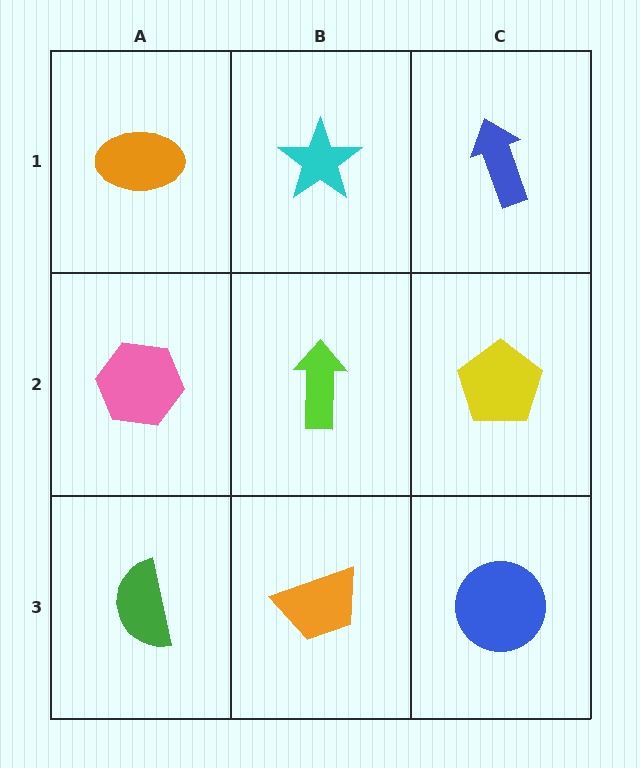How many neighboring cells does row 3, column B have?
3.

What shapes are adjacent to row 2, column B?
A cyan star (row 1, column B), an orange trapezoid (row 3, column B), a pink hexagon (row 2, column A), a yellow pentagon (row 2, column C).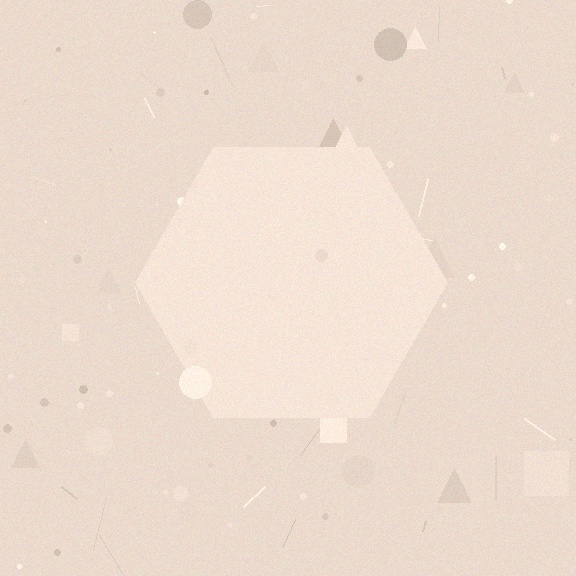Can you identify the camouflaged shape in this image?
The camouflaged shape is a hexagon.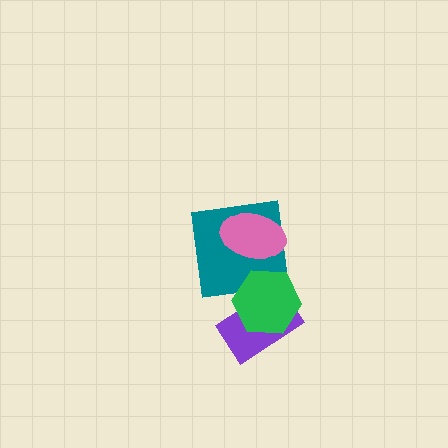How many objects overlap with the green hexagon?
2 objects overlap with the green hexagon.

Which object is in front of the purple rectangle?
The green hexagon is in front of the purple rectangle.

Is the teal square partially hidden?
Yes, it is partially covered by another shape.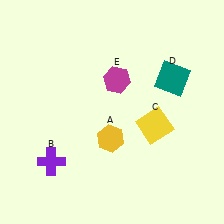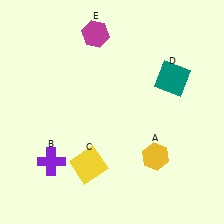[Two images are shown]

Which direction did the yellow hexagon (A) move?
The yellow hexagon (A) moved right.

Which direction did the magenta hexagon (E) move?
The magenta hexagon (E) moved up.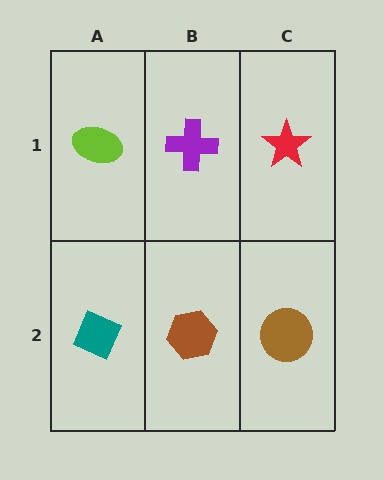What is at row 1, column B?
A purple cross.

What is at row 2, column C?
A brown circle.